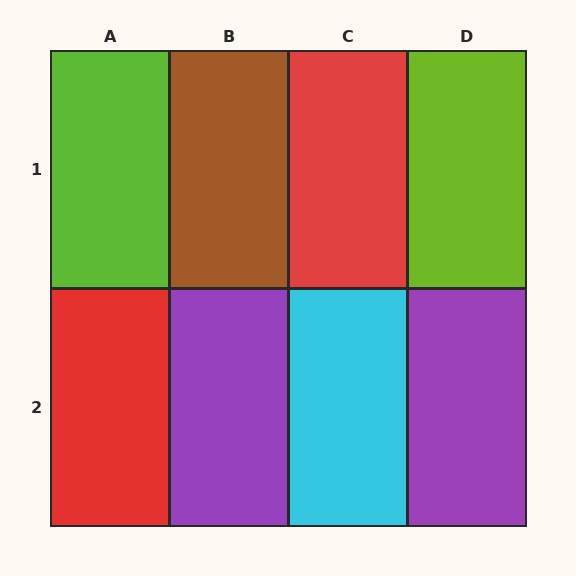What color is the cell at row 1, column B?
Brown.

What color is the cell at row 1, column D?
Lime.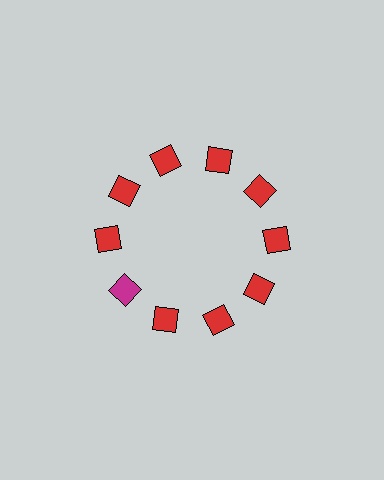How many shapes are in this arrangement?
There are 10 shapes arranged in a ring pattern.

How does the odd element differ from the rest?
It has a different color: magenta instead of red.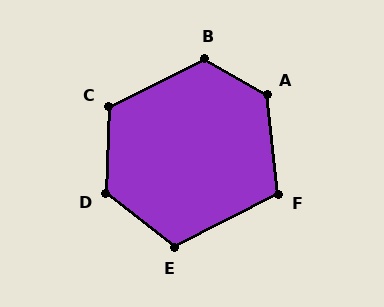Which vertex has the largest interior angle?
A, at approximately 126 degrees.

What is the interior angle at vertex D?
Approximately 126 degrees (obtuse).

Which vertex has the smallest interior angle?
F, at approximately 111 degrees.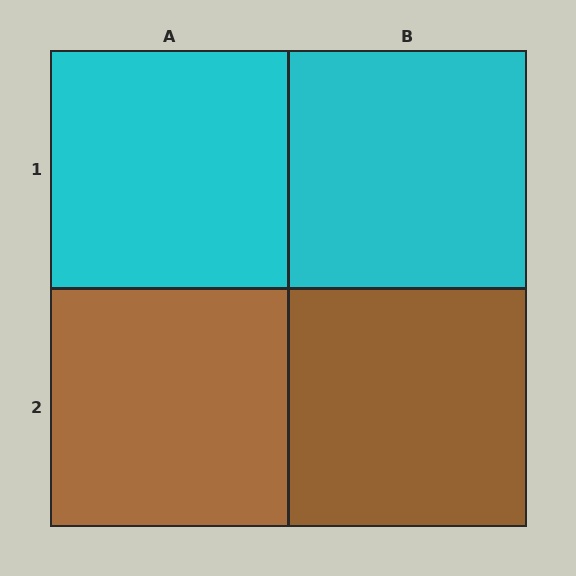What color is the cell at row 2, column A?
Brown.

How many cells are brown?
2 cells are brown.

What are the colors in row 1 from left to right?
Cyan, cyan.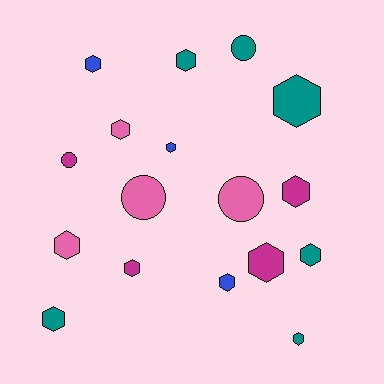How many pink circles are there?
There are 2 pink circles.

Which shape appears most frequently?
Hexagon, with 13 objects.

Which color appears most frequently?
Teal, with 6 objects.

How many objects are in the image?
There are 17 objects.